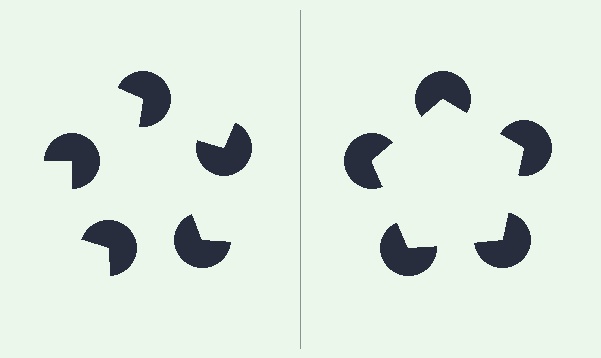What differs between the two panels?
The pac-man discs are positioned identically on both sides; only the wedge orientations differ. On the right they align to a pentagon; on the left they are misaligned.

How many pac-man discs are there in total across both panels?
10 — 5 on each side.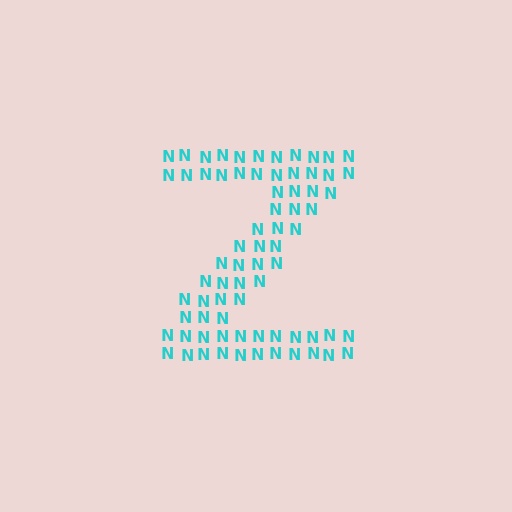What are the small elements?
The small elements are letter N's.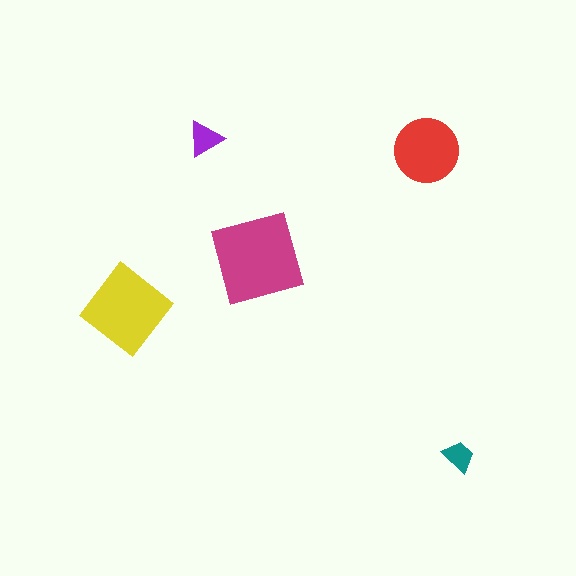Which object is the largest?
The magenta diamond.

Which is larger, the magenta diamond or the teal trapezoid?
The magenta diamond.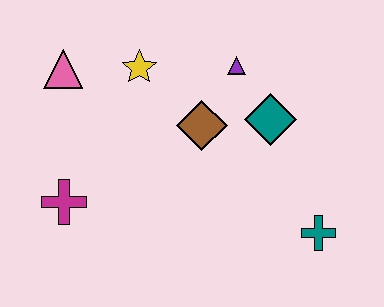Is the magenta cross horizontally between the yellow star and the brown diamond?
No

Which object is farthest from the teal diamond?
The magenta cross is farthest from the teal diamond.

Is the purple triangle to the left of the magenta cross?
No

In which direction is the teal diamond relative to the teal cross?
The teal diamond is above the teal cross.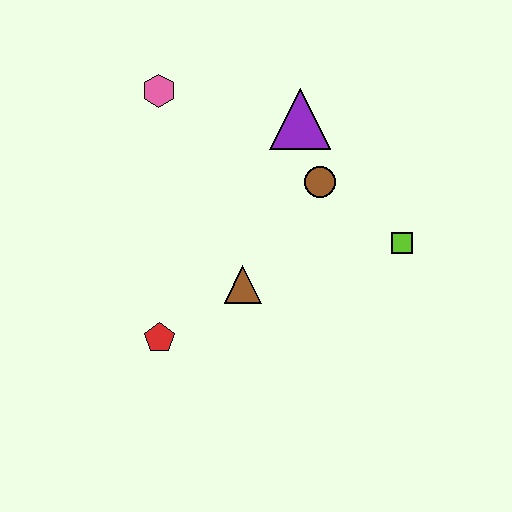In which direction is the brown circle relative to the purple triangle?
The brown circle is below the purple triangle.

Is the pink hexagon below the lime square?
No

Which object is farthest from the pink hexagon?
The lime square is farthest from the pink hexagon.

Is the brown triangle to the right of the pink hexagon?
Yes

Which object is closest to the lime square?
The brown circle is closest to the lime square.